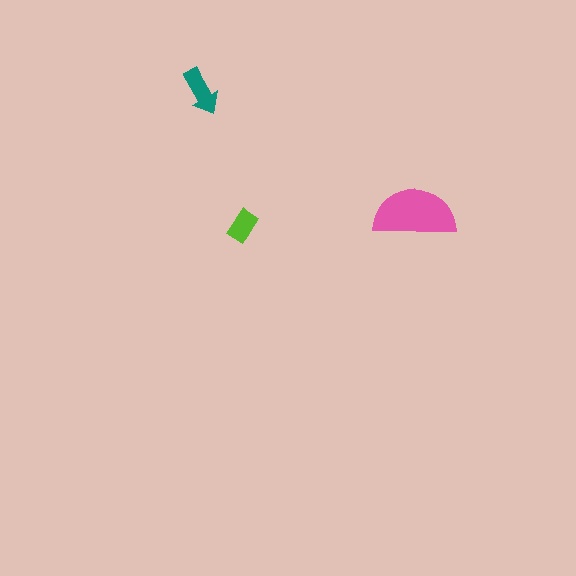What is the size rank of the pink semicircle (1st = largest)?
1st.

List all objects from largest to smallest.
The pink semicircle, the teal arrow, the lime rectangle.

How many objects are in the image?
There are 3 objects in the image.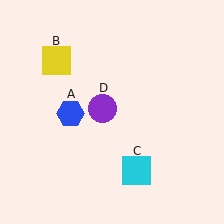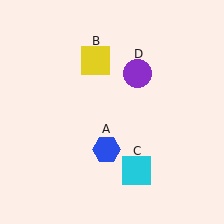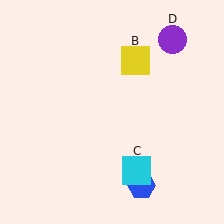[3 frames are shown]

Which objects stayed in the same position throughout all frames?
Cyan square (object C) remained stationary.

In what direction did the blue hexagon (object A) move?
The blue hexagon (object A) moved down and to the right.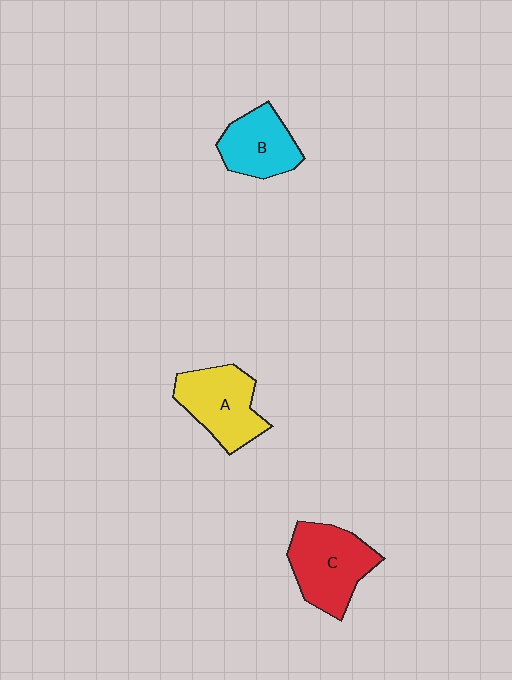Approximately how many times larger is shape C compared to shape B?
Approximately 1.3 times.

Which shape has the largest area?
Shape C (red).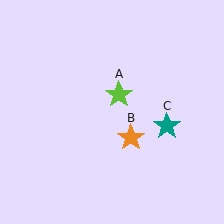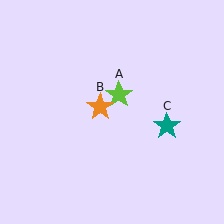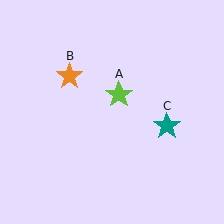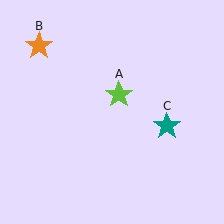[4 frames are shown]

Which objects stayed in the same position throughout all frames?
Lime star (object A) and teal star (object C) remained stationary.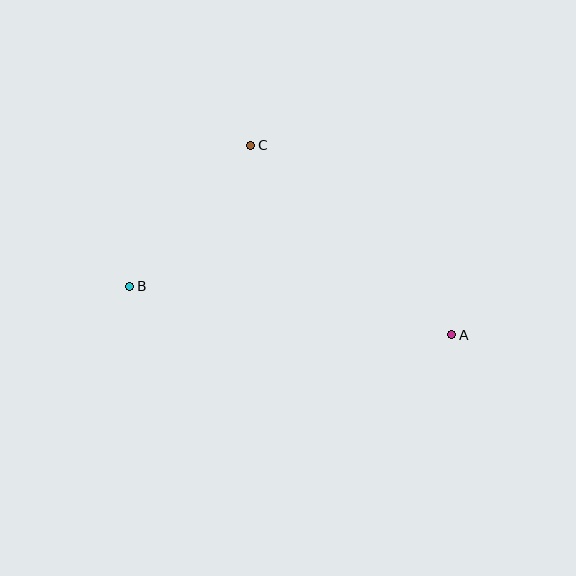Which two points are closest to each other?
Points B and C are closest to each other.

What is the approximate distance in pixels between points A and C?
The distance between A and C is approximately 276 pixels.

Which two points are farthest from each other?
Points A and B are farthest from each other.